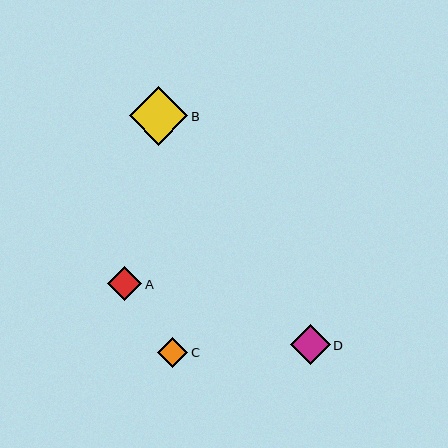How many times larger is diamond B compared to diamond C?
Diamond B is approximately 2.0 times the size of diamond C.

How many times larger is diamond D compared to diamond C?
Diamond D is approximately 1.3 times the size of diamond C.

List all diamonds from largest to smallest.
From largest to smallest: B, D, A, C.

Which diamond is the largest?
Diamond B is the largest with a size of approximately 59 pixels.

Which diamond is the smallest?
Diamond C is the smallest with a size of approximately 30 pixels.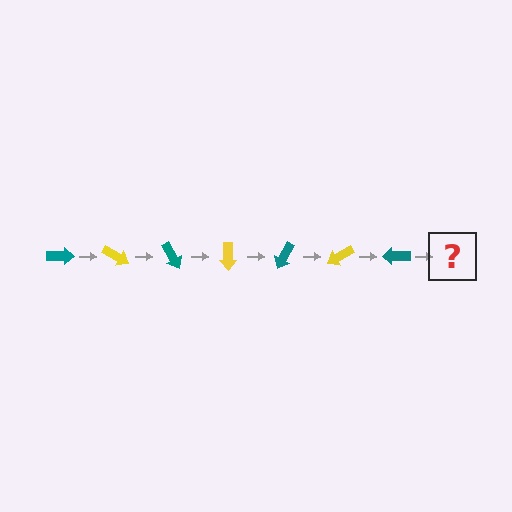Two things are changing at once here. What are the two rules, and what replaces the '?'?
The two rules are that it rotates 30 degrees each step and the color cycles through teal and yellow. The '?' should be a yellow arrow, rotated 210 degrees from the start.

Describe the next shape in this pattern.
It should be a yellow arrow, rotated 210 degrees from the start.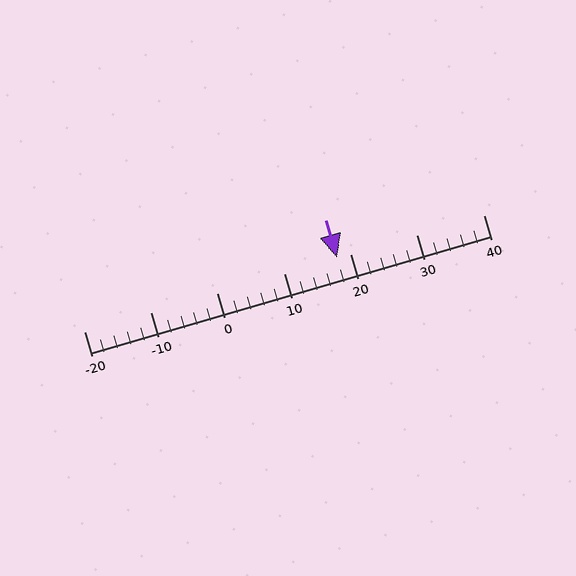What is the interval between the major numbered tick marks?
The major tick marks are spaced 10 units apart.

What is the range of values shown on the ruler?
The ruler shows values from -20 to 40.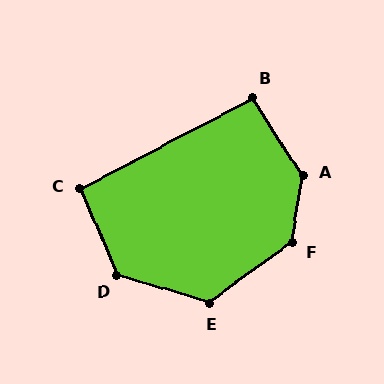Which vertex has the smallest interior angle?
C, at approximately 94 degrees.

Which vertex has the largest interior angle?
A, at approximately 138 degrees.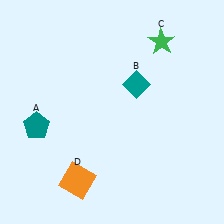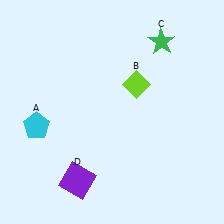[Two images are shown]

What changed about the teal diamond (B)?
In Image 1, B is teal. In Image 2, it changed to lime.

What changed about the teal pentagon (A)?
In Image 1, A is teal. In Image 2, it changed to cyan.